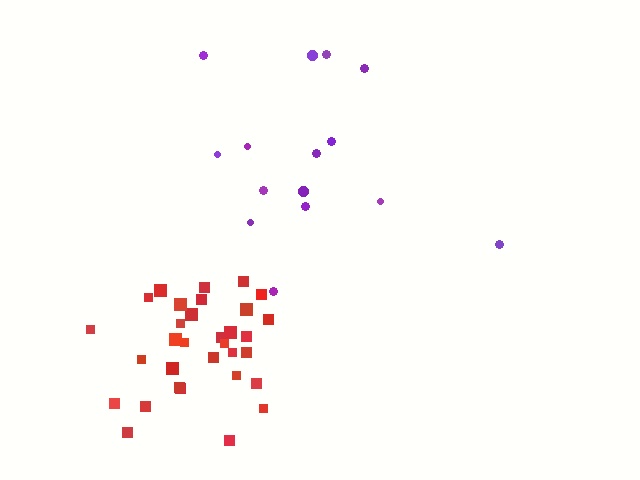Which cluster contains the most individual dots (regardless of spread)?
Red (32).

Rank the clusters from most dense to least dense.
red, purple.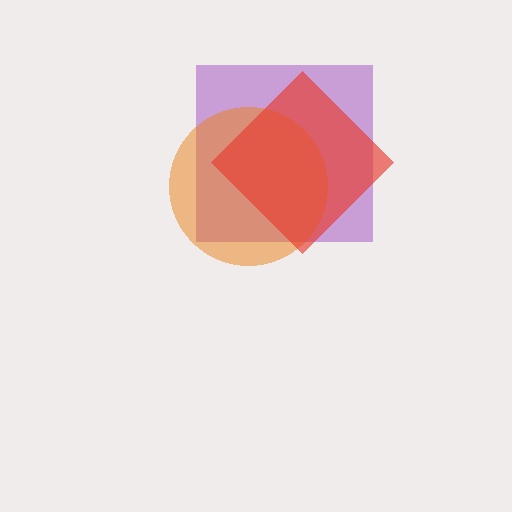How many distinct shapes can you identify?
There are 3 distinct shapes: a purple square, an orange circle, a red diamond.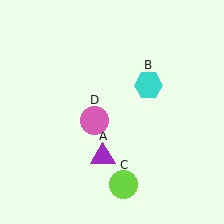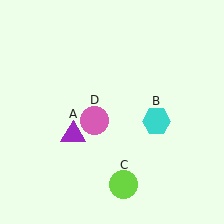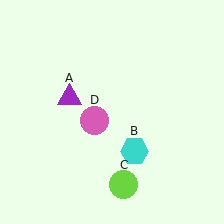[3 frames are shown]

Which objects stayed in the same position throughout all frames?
Lime circle (object C) and pink circle (object D) remained stationary.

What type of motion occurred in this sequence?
The purple triangle (object A), cyan hexagon (object B) rotated clockwise around the center of the scene.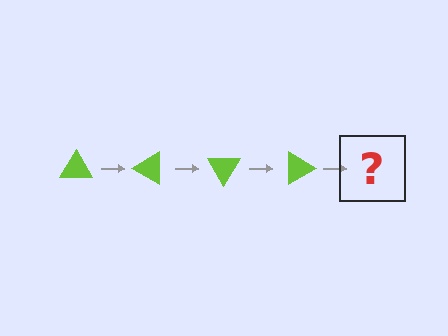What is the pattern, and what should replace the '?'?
The pattern is that the triangle rotates 30 degrees each step. The '?' should be a lime triangle rotated 120 degrees.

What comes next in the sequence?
The next element should be a lime triangle rotated 120 degrees.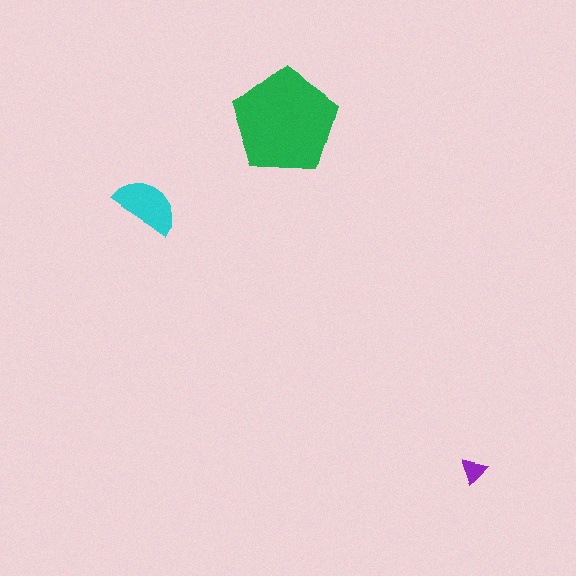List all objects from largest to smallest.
The green pentagon, the cyan semicircle, the purple triangle.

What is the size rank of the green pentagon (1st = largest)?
1st.